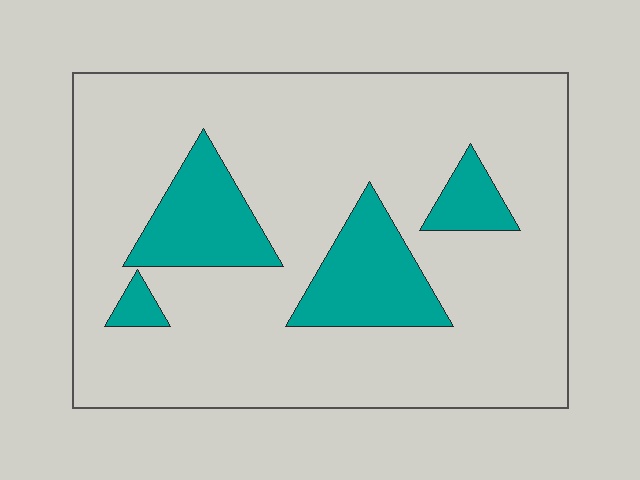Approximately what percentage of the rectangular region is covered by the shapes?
Approximately 20%.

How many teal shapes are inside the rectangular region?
4.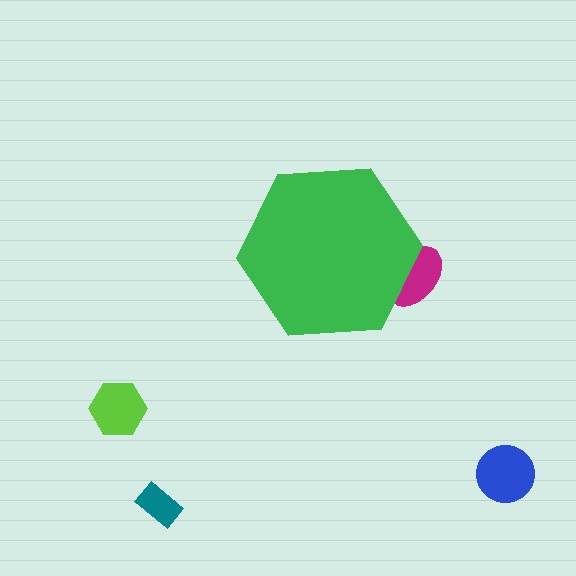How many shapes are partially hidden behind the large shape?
1 shape is partially hidden.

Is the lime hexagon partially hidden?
No, the lime hexagon is fully visible.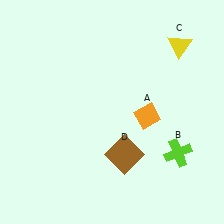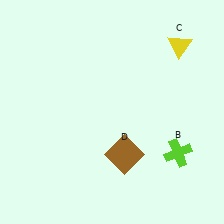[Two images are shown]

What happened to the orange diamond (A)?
The orange diamond (A) was removed in Image 2. It was in the bottom-right area of Image 1.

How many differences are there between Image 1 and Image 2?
There is 1 difference between the two images.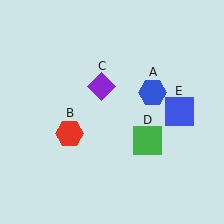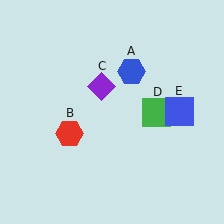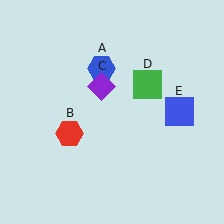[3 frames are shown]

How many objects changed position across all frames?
2 objects changed position: blue hexagon (object A), green square (object D).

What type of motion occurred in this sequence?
The blue hexagon (object A), green square (object D) rotated counterclockwise around the center of the scene.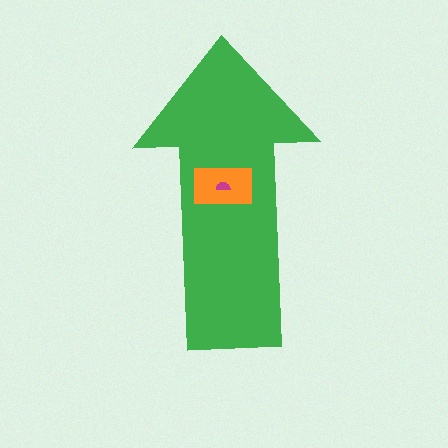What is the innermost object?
The magenta semicircle.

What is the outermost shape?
The green arrow.